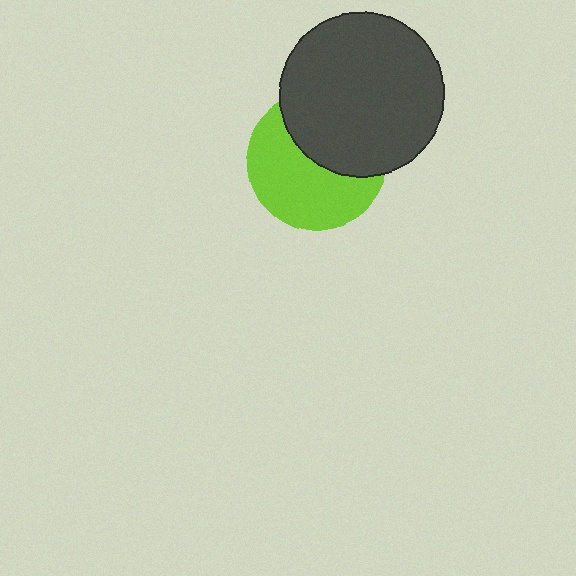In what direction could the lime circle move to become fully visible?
The lime circle could move down. That would shift it out from behind the dark gray circle entirely.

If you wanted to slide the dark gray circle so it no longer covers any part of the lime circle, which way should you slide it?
Slide it up — that is the most direct way to separate the two shapes.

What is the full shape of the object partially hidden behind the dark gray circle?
The partially hidden object is a lime circle.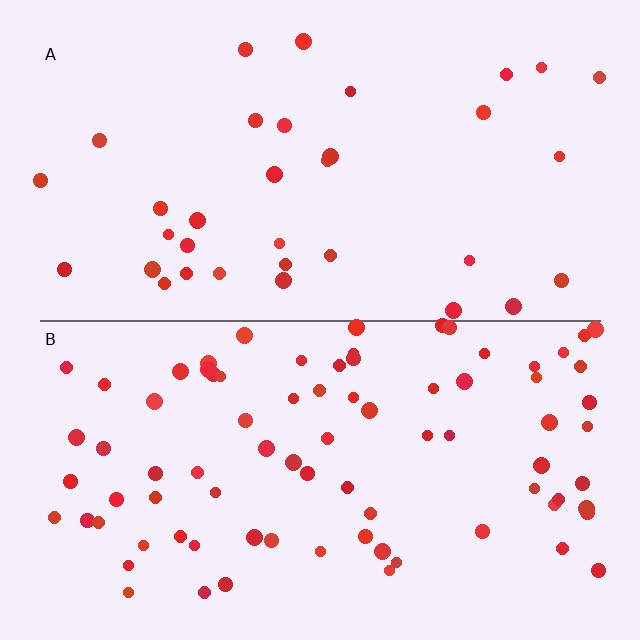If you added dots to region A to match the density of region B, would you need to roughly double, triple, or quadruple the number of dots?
Approximately double.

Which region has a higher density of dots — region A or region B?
B (the bottom).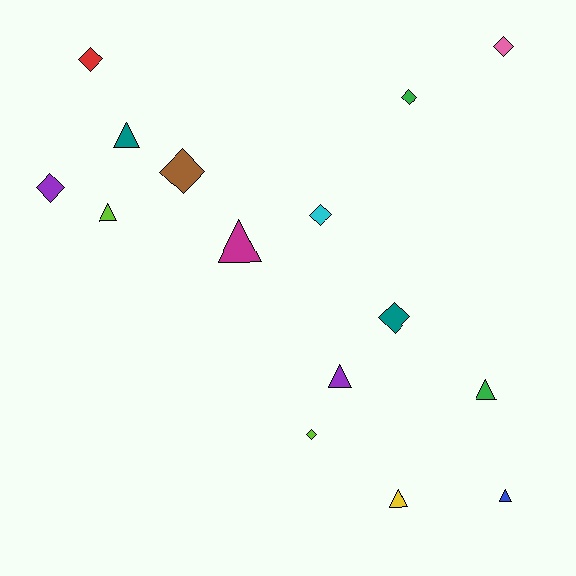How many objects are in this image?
There are 15 objects.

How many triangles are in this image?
There are 7 triangles.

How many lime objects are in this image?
There are 2 lime objects.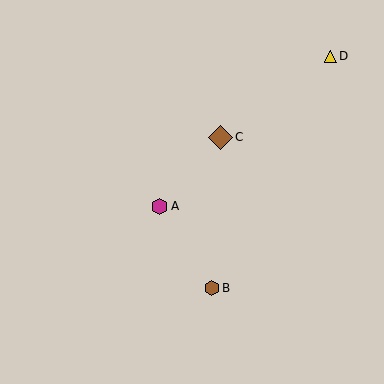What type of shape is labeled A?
Shape A is a magenta hexagon.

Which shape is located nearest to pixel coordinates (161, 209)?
The magenta hexagon (labeled A) at (160, 206) is nearest to that location.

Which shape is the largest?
The brown diamond (labeled C) is the largest.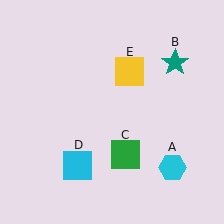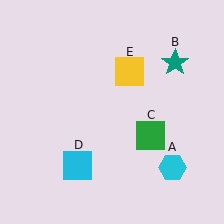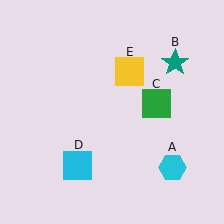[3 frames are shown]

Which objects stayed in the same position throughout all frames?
Cyan hexagon (object A) and teal star (object B) and cyan square (object D) and yellow square (object E) remained stationary.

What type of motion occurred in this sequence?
The green square (object C) rotated counterclockwise around the center of the scene.